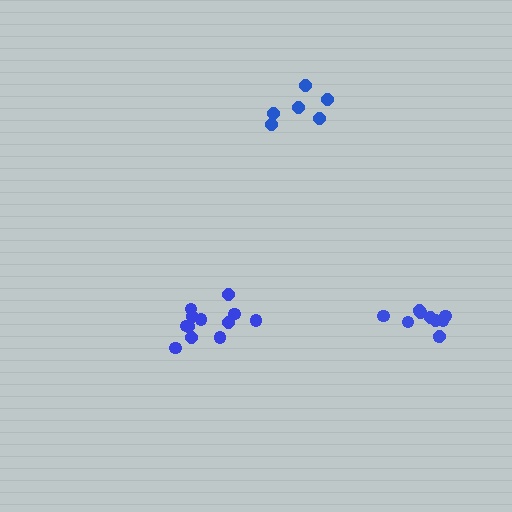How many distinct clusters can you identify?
There are 3 distinct clusters.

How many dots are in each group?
Group 1: 10 dots, Group 2: 12 dots, Group 3: 6 dots (28 total).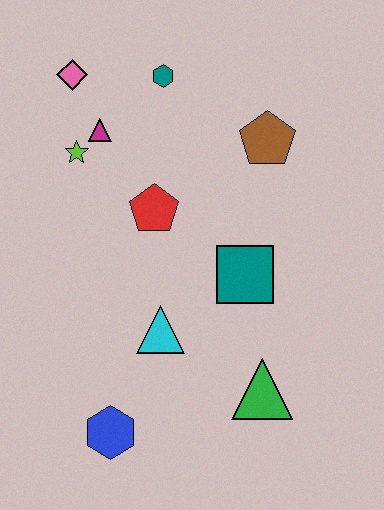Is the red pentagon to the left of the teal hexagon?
Yes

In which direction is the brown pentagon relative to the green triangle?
The brown pentagon is above the green triangle.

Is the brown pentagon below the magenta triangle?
Yes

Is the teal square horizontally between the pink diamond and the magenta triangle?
No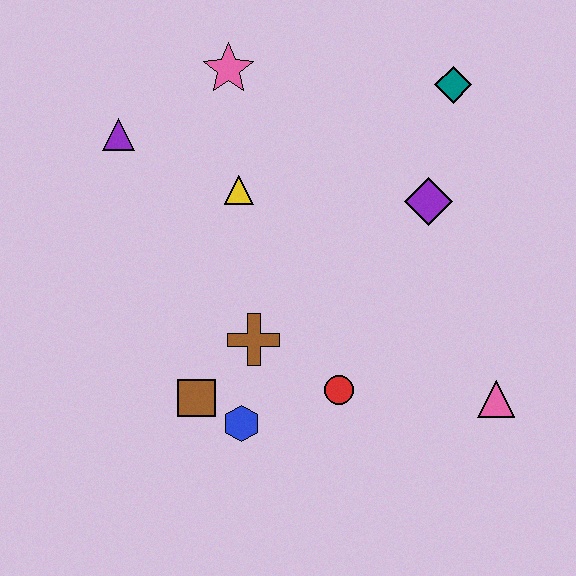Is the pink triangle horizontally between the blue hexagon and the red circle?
No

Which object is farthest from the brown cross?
The teal diamond is farthest from the brown cross.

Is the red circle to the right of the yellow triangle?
Yes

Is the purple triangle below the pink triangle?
No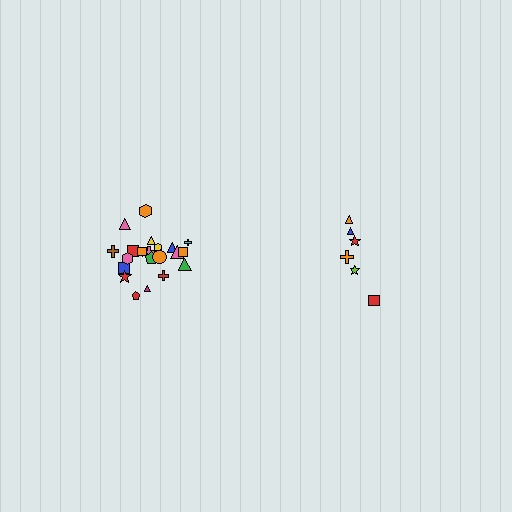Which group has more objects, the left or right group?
The left group.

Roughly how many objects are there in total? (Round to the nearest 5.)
Roughly 30 objects in total.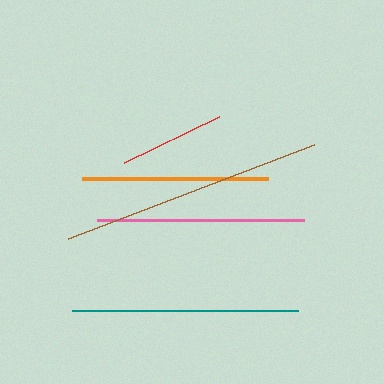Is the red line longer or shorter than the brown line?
The brown line is longer than the red line.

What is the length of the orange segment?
The orange segment is approximately 185 pixels long.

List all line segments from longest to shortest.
From longest to shortest: brown, teal, pink, orange, red.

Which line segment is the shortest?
The red line is the shortest at approximately 106 pixels.